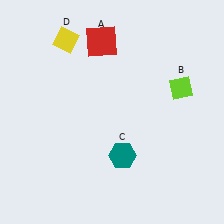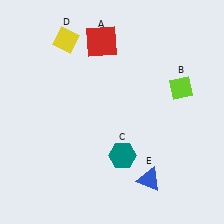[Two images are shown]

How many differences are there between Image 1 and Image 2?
There is 1 difference between the two images.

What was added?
A blue triangle (E) was added in Image 2.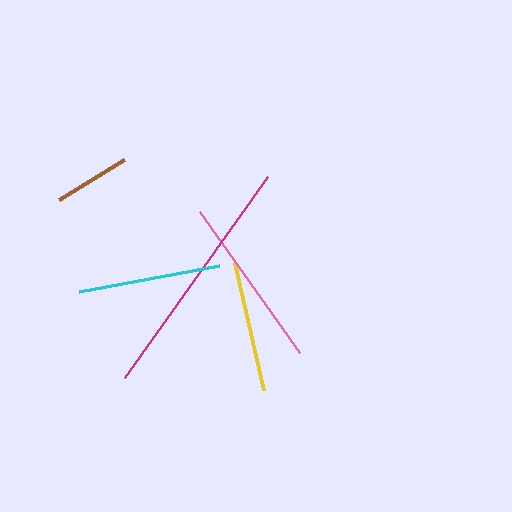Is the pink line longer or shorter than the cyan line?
The pink line is longer than the cyan line.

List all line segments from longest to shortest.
From longest to shortest: magenta, pink, cyan, yellow, brown.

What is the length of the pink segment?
The pink segment is approximately 173 pixels long.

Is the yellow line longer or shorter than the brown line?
The yellow line is longer than the brown line.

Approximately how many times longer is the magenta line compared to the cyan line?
The magenta line is approximately 1.7 times the length of the cyan line.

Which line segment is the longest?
The magenta line is the longest at approximately 247 pixels.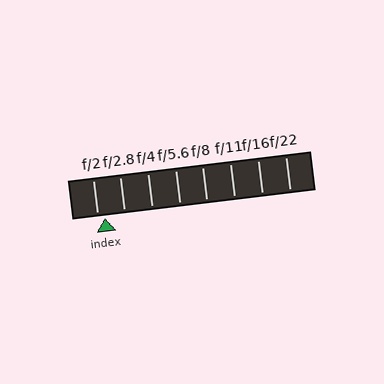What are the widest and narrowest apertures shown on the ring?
The widest aperture shown is f/2 and the narrowest is f/22.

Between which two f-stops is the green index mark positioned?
The index mark is between f/2 and f/2.8.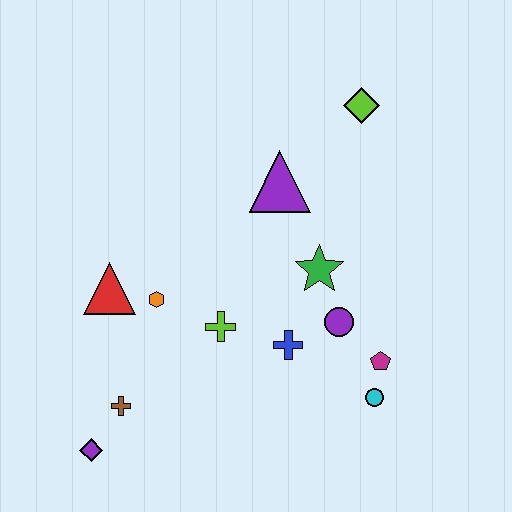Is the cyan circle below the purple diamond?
No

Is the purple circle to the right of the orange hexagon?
Yes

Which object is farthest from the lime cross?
The lime diamond is farthest from the lime cross.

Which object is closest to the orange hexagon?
The red triangle is closest to the orange hexagon.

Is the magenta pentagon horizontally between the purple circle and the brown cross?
No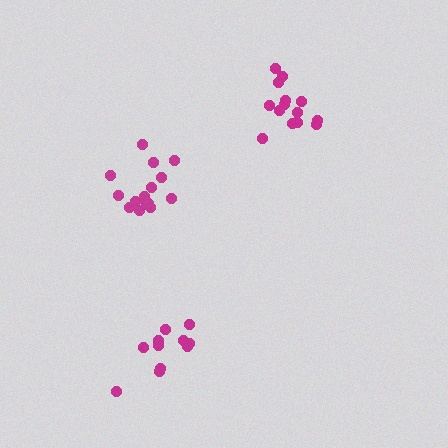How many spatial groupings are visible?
There are 3 spatial groupings.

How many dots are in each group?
Group 1: 15 dots, Group 2: 11 dots, Group 3: 15 dots (41 total).